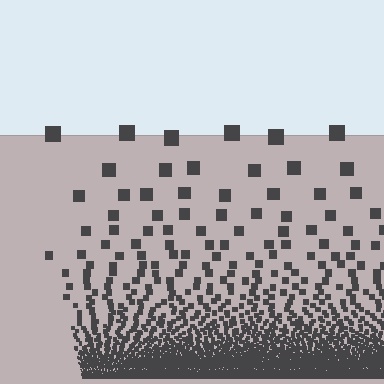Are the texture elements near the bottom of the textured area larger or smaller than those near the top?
Smaller. The gradient is inverted — elements near the bottom are smaller and denser.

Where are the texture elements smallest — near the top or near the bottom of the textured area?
Near the bottom.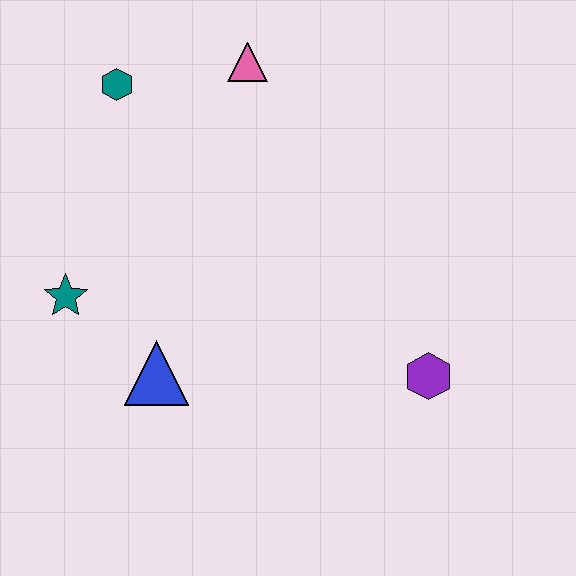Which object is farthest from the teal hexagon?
The purple hexagon is farthest from the teal hexagon.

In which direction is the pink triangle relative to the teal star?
The pink triangle is above the teal star.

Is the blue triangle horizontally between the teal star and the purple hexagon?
Yes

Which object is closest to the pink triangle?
The teal hexagon is closest to the pink triangle.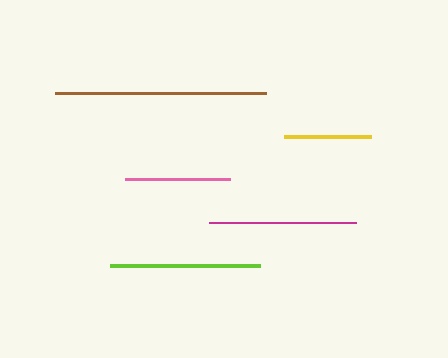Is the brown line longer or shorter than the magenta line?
The brown line is longer than the magenta line.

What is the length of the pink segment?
The pink segment is approximately 105 pixels long.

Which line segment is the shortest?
The yellow line is the shortest at approximately 87 pixels.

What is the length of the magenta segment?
The magenta segment is approximately 147 pixels long.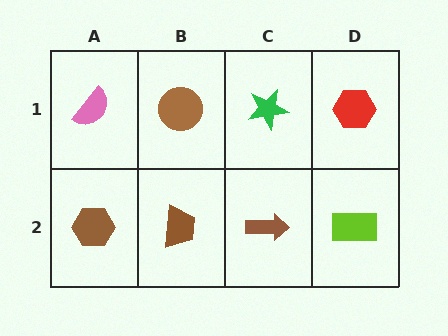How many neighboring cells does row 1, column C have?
3.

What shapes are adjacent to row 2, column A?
A pink semicircle (row 1, column A), a brown trapezoid (row 2, column B).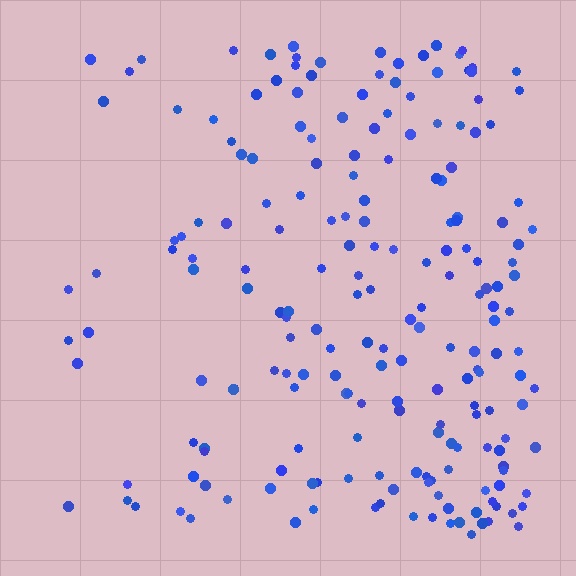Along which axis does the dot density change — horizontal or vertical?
Horizontal.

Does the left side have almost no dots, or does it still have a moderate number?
Still a moderate number, just noticeably fewer than the right.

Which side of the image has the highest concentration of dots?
The right.